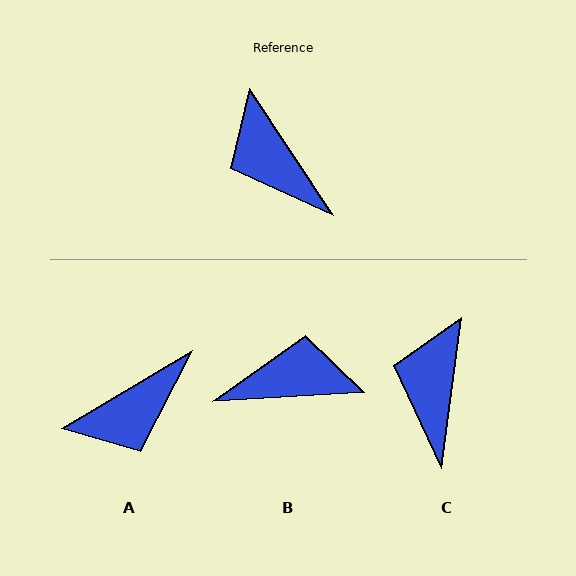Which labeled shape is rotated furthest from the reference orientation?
B, about 121 degrees away.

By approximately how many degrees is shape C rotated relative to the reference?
Approximately 41 degrees clockwise.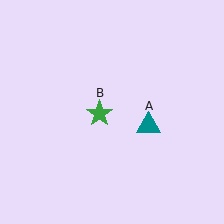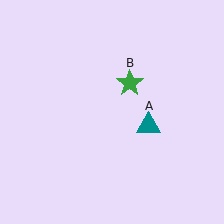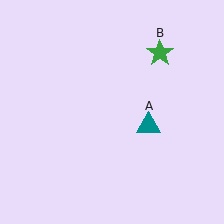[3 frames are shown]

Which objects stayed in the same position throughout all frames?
Teal triangle (object A) remained stationary.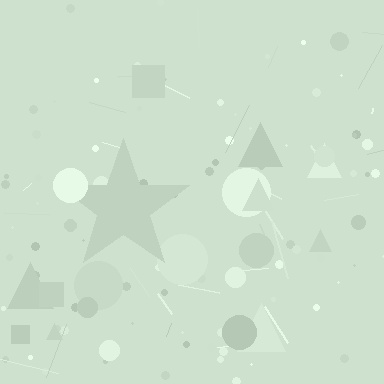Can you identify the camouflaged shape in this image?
The camouflaged shape is a star.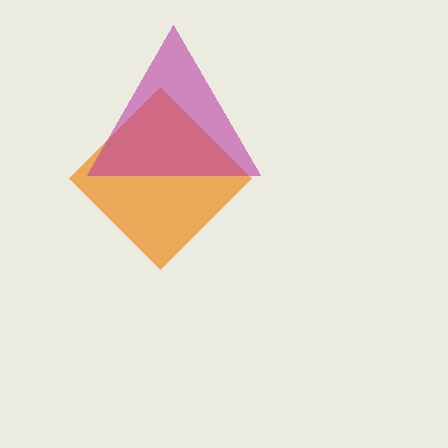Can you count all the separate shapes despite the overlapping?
Yes, there are 2 separate shapes.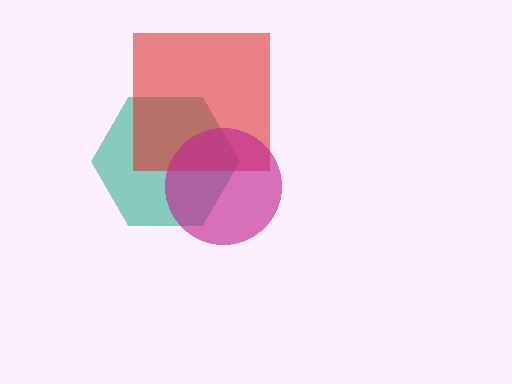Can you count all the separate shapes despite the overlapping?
Yes, there are 3 separate shapes.